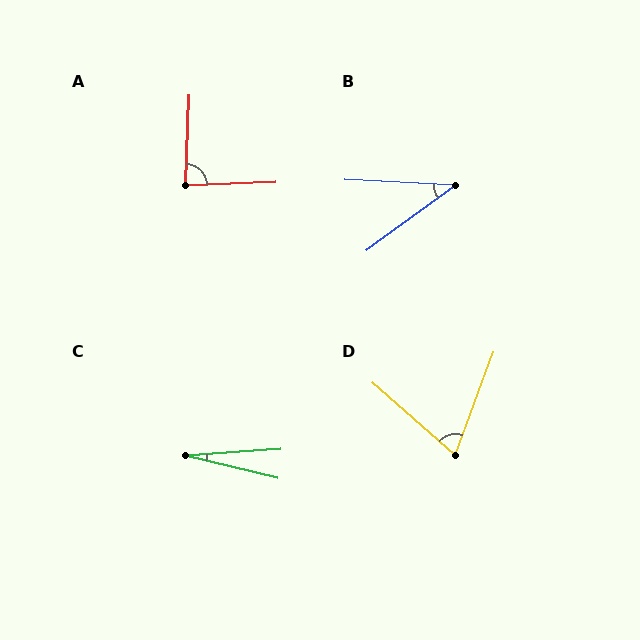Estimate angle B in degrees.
Approximately 39 degrees.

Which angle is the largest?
A, at approximately 86 degrees.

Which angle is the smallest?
C, at approximately 17 degrees.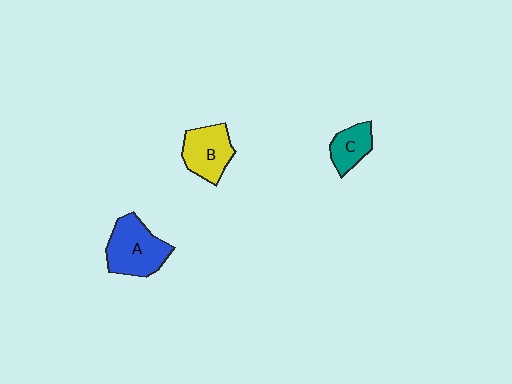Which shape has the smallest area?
Shape C (teal).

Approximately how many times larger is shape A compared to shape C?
Approximately 1.9 times.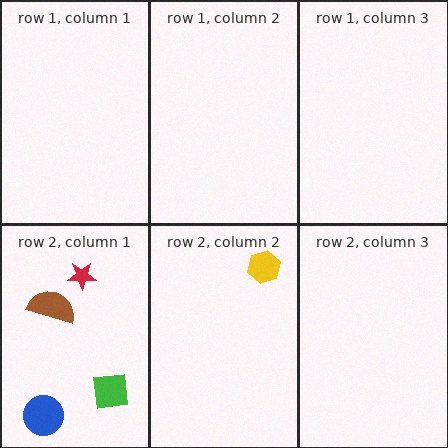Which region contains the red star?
The row 2, column 1 region.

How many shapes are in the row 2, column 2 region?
1.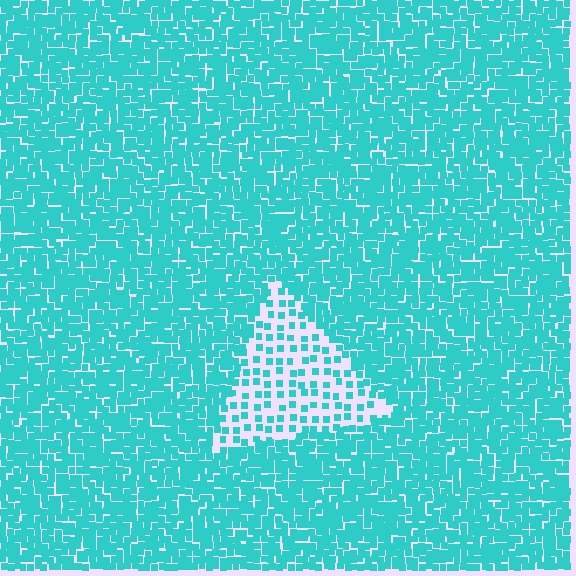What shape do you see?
I see a triangle.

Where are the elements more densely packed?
The elements are more densely packed outside the triangle boundary.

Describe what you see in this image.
The image contains small cyan elements arranged at two different densities. A triangle-shaped region is visible where the elements are less densely packed than the surrounding area.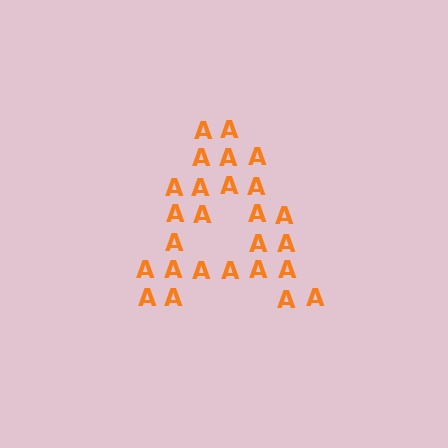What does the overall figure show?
The overall figure shows the letter A.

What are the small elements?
The small elements are letter A's.